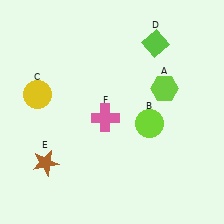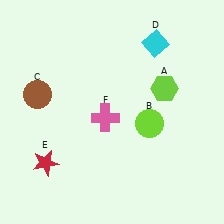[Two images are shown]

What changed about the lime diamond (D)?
In Image 1, D is lime. In Image 2, it changed to cyan.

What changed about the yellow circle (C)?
In Image 1, C is yellow. In Image 2, it changed to brown.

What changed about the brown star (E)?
In Image 1, E is brown. In Image 2, it changed to red.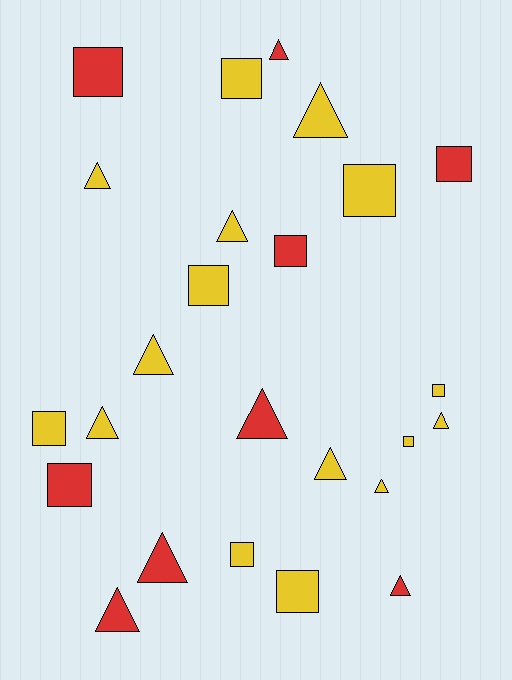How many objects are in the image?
There are 25 objects.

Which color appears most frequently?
Yellow, with 16 objects.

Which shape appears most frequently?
Triangle, with 13 objects.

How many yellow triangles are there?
There are 8 yellow triangles.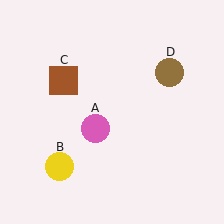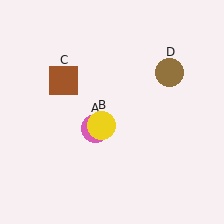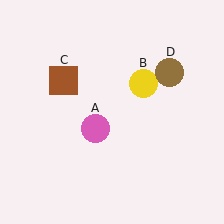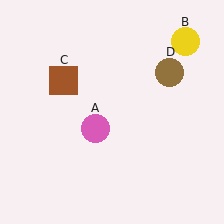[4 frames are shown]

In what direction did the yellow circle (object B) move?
The yellow circle (object B) moved up and to the right.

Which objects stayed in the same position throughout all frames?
Pink circle (object A) and brown square (object C) and brown circle (object D) remained stationary.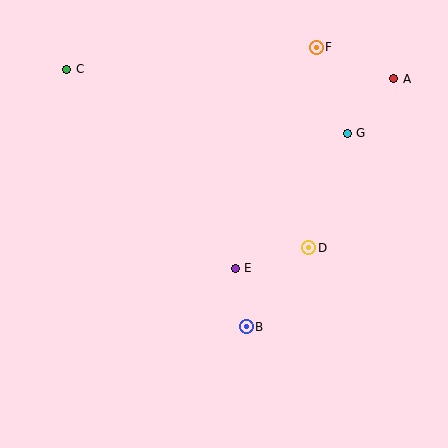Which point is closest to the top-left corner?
Point C is closest to the top-left corner.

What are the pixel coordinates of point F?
Point F is at (316, 47).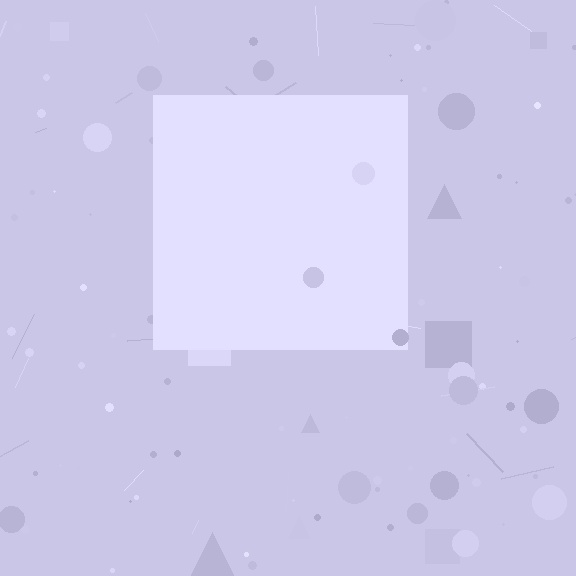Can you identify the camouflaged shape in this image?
The camouflaged shape is a square.